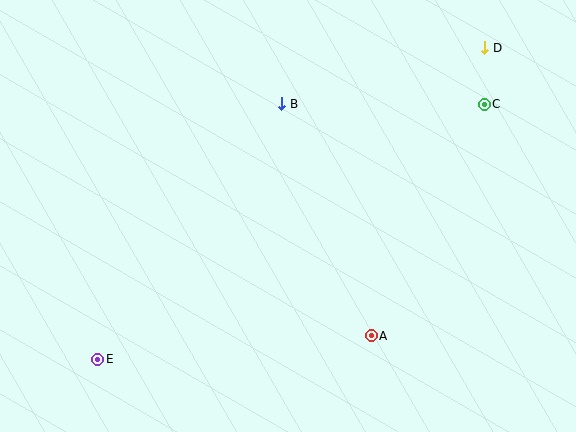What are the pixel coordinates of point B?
Point B is at (282, 104).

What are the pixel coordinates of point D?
Point D is at (485, 48).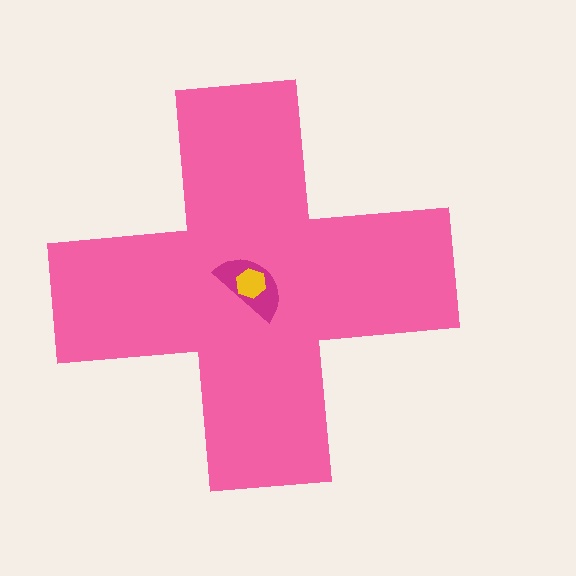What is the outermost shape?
The pink cross.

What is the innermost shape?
The yellow hexagon.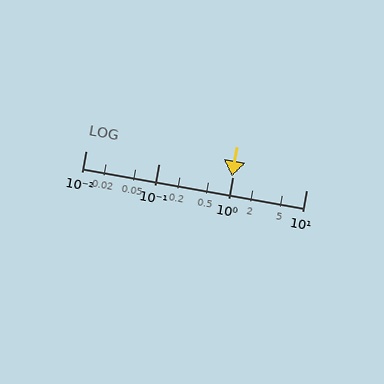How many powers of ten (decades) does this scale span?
The scale spans 3 decades, from 0.01 to 10.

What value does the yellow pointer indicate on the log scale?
The pointer indicates approximately 0.97.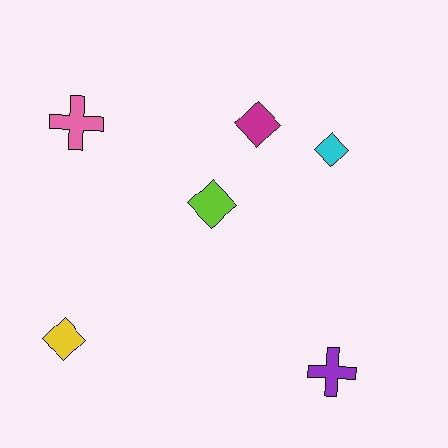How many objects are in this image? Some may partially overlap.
There are 6 objects.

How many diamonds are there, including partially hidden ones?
There are 4 diamonds.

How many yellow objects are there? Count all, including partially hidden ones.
There is 1 yellow object.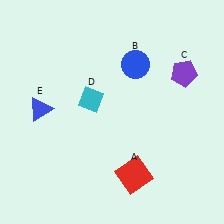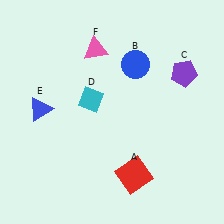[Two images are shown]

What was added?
A pink triangle (F) was added in Image 2.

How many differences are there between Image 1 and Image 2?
There is 1 difference between the two images.